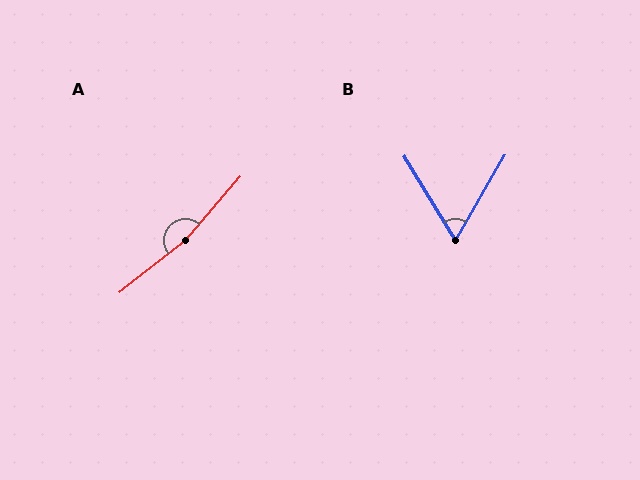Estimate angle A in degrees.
Approximately 169 degrees.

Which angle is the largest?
A, at approximately 169 degrees.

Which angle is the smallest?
B, at approximately 62 degrees.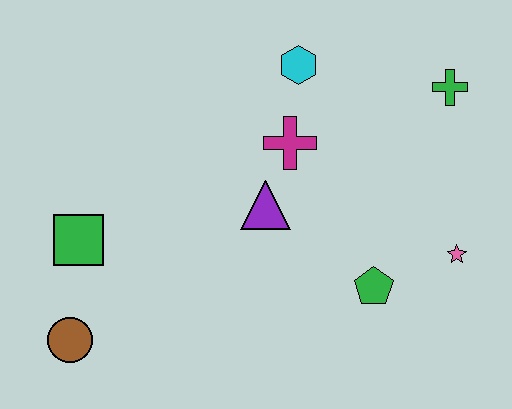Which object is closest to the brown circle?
The green square is closest to the brown circle.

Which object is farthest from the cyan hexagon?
The brown circle is farthest from the cyan hexagon.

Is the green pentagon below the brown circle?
No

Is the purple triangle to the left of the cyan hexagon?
Yes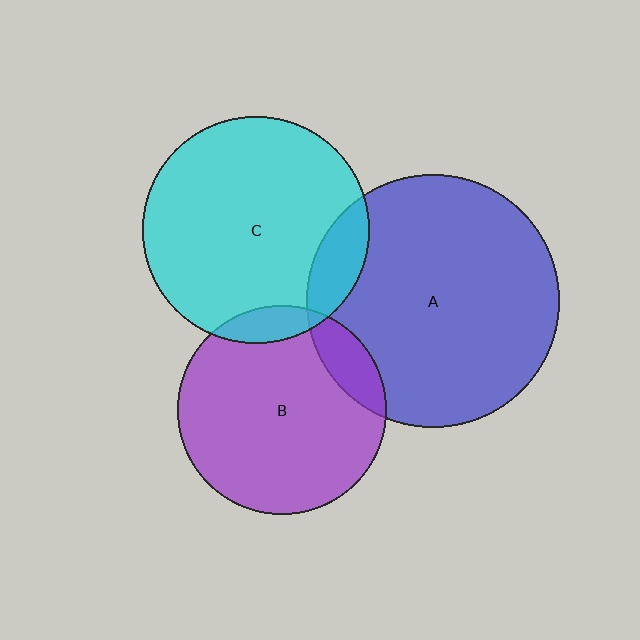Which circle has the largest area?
Circle A (blue).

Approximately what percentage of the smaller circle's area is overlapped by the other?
Approximately 10%.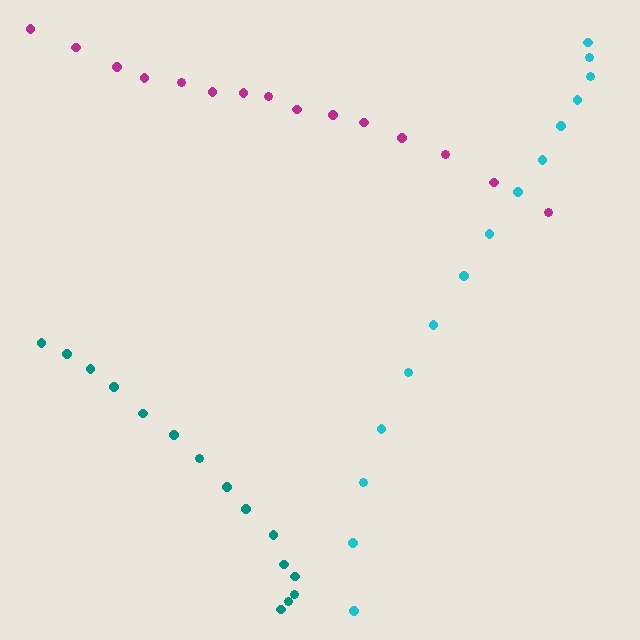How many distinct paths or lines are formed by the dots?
There are 3 distinct paths.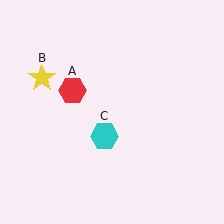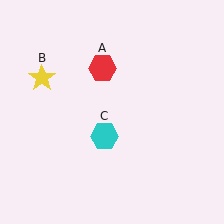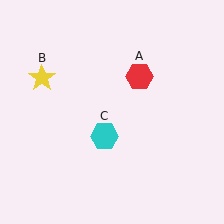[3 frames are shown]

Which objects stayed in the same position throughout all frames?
Yellow star (object B) and cyan hexagon (object C) remained stationary.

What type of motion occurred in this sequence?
The red hexagon (object A) rotated clockwise around the center of the scene.